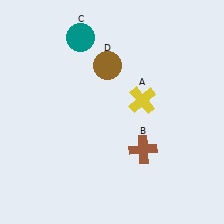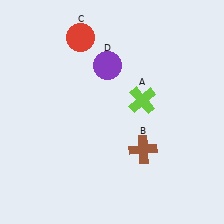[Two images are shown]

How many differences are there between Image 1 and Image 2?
There are 3 differences between the two images.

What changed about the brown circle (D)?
In Image 1, D is brown. In Image 2, it changed to purple.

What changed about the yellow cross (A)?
In Image 1, A is yellow. In Image 2, it changed to lime.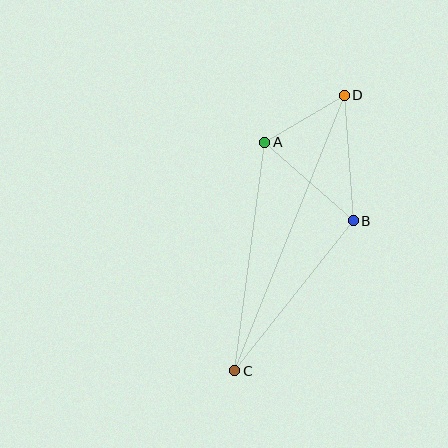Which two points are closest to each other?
Points A and D are closest to each other.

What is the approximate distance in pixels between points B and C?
The distance between B and C is approximately 191 pixels.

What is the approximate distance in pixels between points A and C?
The distance between A and C is approximately 230 pixels.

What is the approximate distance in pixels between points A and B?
The distance between A and B is approximately 118 pixels.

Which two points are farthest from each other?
Points C and D are farthest from each other.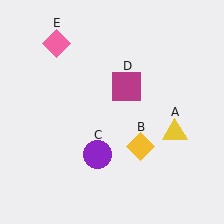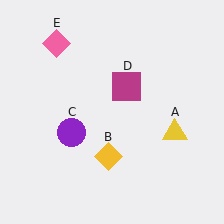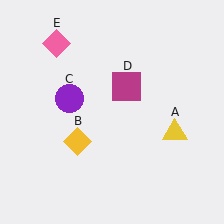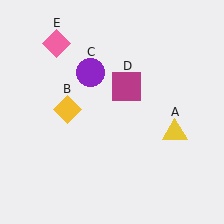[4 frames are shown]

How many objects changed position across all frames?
2 objects changed position: yellow diamond (object B), purple circle (object C).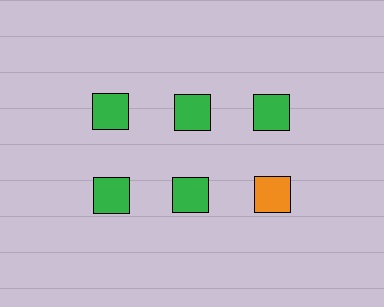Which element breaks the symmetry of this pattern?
The orange square in the second row, center column breaks the symmetry. All other shapes are green squares.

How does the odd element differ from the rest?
It has a different color: orange instead of green.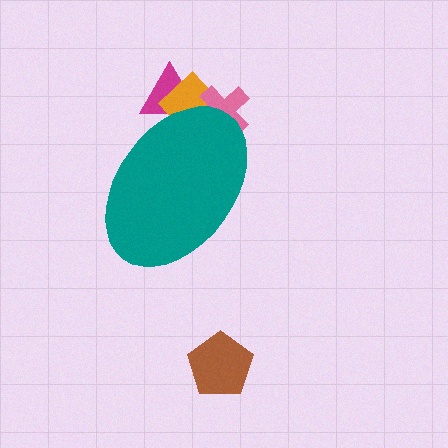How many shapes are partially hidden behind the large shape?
3 shapes are partially hidden.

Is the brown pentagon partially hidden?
No, the brown pentagon is fully visible.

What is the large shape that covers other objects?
A teal ellipse.